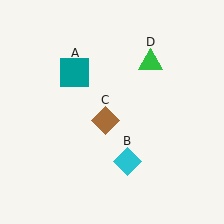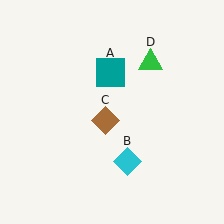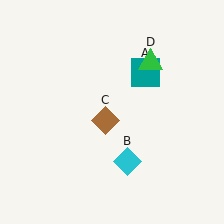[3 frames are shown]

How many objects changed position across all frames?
1 object changed position: teal square (object A).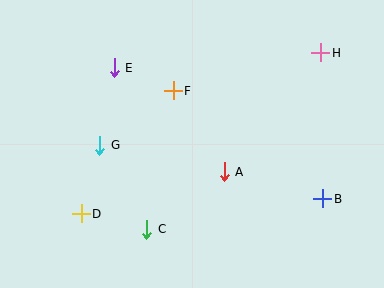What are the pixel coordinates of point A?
Point A is at (224, 172).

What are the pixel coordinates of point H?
Point H is at (321, 53).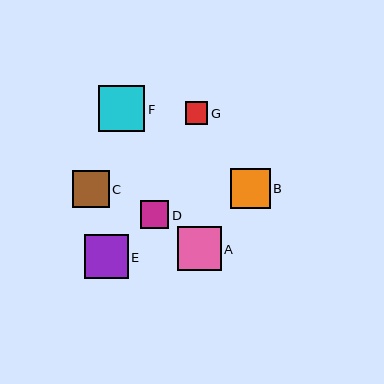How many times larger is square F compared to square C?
Square F is approximately 1.3 times the size of square C.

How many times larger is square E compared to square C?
Square E is approximately 1.2 times the size of square C.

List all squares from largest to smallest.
From largest to smallest: F, E, A, B, C, D, G.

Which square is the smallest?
Square G is the smallest with a size of approximately 22 pixels.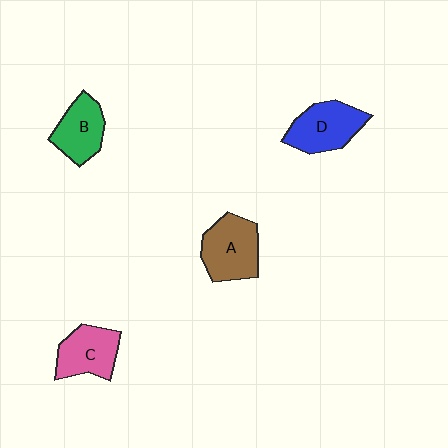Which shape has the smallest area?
Shape B (green).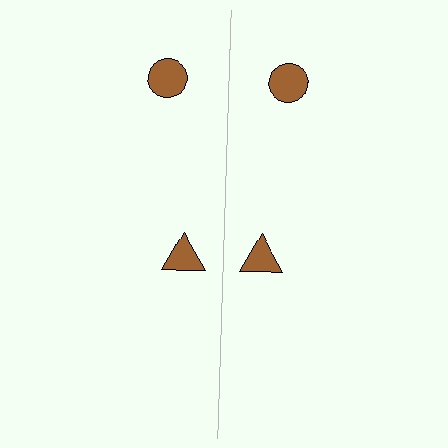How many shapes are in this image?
There are 4 shapes in this image.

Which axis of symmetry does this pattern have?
The pattern has a vertical axis of symmetry running through the center of the image.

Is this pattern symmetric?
Yes, this pattern has bilateral (reflection) symmetry.